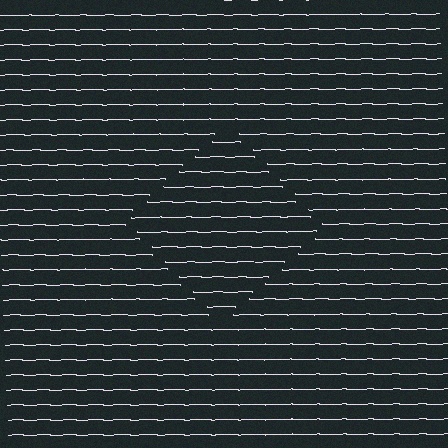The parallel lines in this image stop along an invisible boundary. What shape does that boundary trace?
An illusory square. The interior of the shape contains the same grating, shifted by half a period — the contour is defined by the phase discontinuity where line-ends from the inner and outer gratings abut.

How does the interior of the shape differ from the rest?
The interior of the shape contains the same grating, shifted by half a period — the contour is defined by the phase discontinuity where line-ends from the inner and outer gratings abut.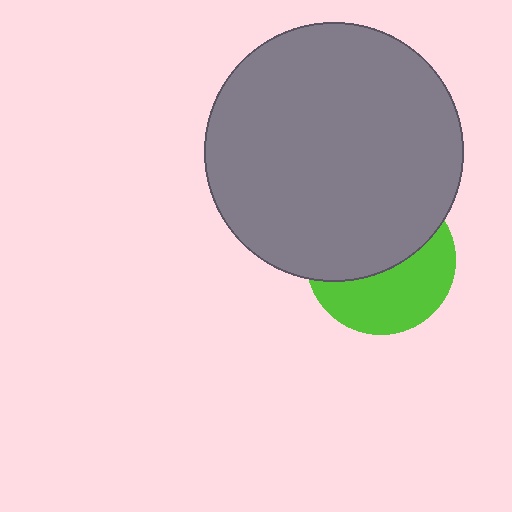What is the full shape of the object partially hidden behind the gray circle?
The partially hidden object is a lime circle.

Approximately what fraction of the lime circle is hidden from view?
Roughly 54% of the lime circle is hidden behind the gray circle.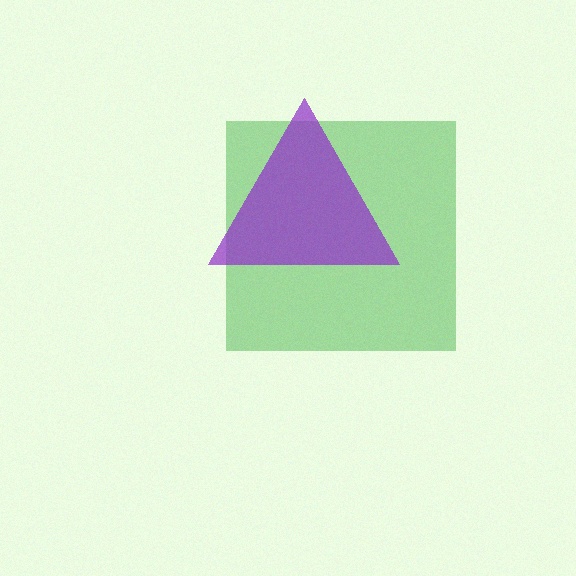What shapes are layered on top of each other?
The layered shapes are: a green square, a purple triangle.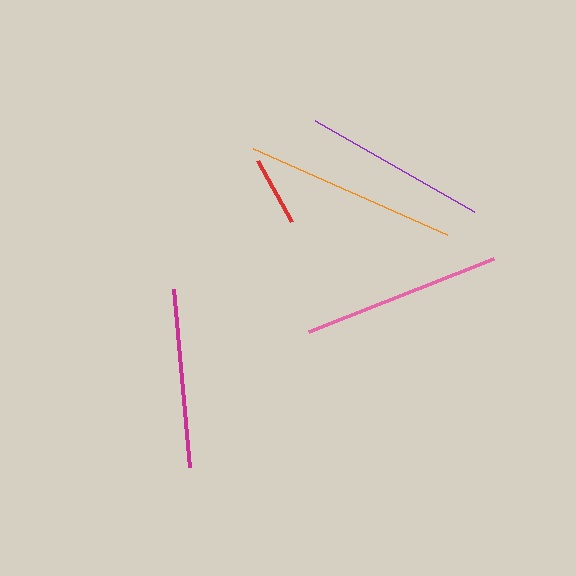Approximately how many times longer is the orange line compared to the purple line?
The orange line is approximately 1.2 times the length of the purple line.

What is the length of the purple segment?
The purple segment is approximately 183 pixels long.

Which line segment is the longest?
The orange line is the longest at approximately 212 pixels.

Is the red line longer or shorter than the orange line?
The orange line is longer than the red line.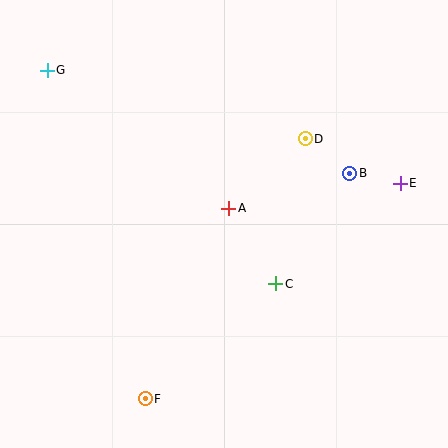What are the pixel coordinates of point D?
Point D is at (305, 139).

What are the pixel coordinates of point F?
Point F is at (145, 399).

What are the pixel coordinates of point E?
Point E is at (400, 183).